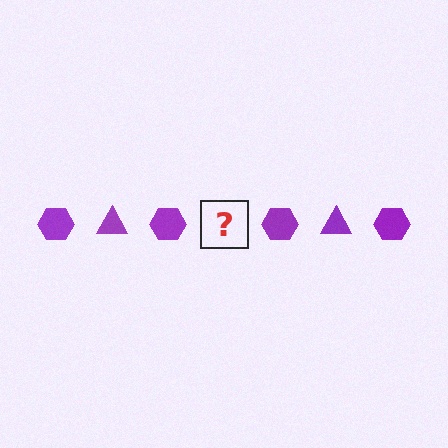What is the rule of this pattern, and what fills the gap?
The rule is that the pattern cycles through hexagon, triangle shapes in purple. The gap should be filled with a purple triangle.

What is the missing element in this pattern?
The missing element is a purple triangle.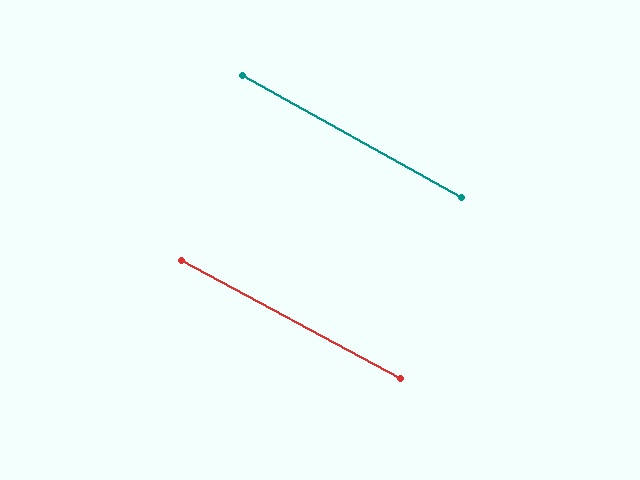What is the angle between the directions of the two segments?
Approximately 1 degree.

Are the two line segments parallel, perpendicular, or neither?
Parallel — their directions differ by only 0.8°.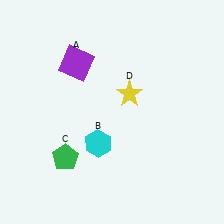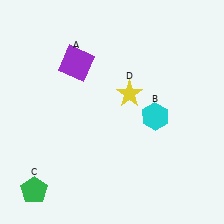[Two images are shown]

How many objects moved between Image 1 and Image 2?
2 objects moved between the two images.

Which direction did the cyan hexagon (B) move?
The cyan hexagon (B) moved right.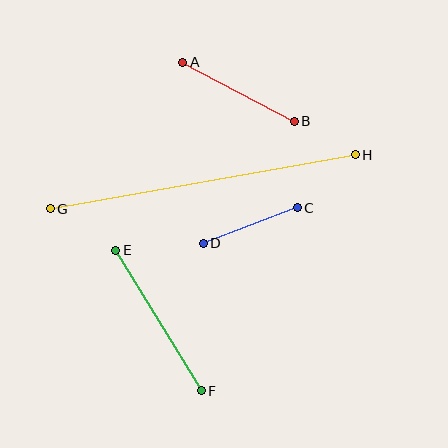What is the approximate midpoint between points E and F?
The midpoint is at approximately (158, 321) pixels.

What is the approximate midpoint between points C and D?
The midpoint is at approximately (250, 226) pixels.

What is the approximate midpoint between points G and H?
The midpoint is at approximately (203, 182) pixels.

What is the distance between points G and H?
The distance is approximately 310 pixels.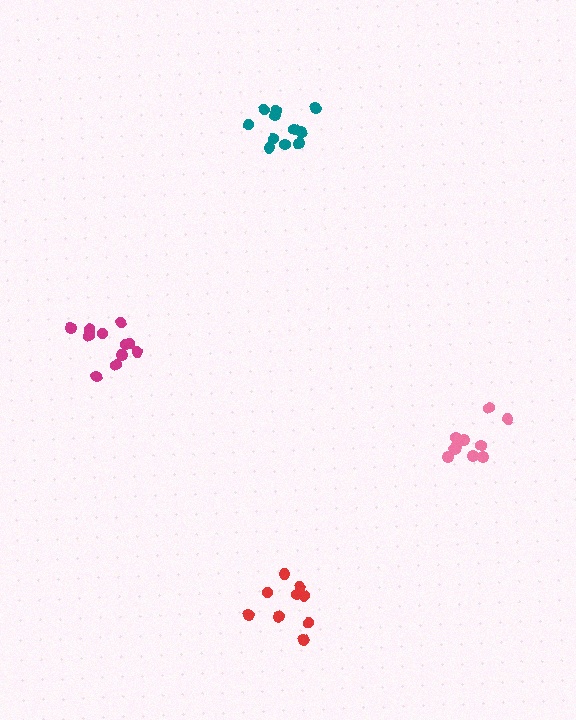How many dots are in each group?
Group 1: 11 dots, Group 2: 12 dots, Group 3: 9 dots, Group 4: 10 dots (42 total).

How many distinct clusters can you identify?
There are 4 distinct clusters.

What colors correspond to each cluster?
The clusters are colored: teal, magenta, red, pink.